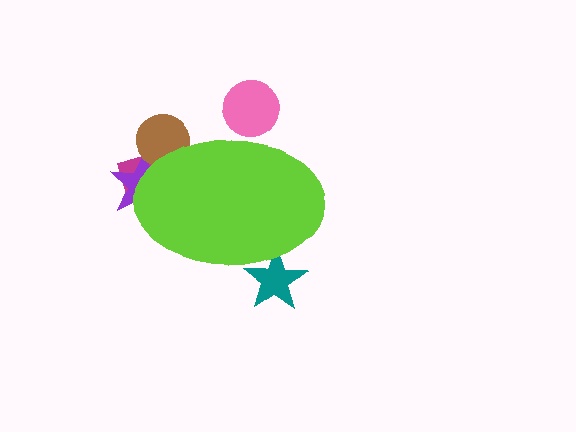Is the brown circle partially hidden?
Yes, the brown circle is partially hidden behind the lime ellipse.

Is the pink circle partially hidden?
Yes, the pink circle is partially hidden behind the lime ellipse.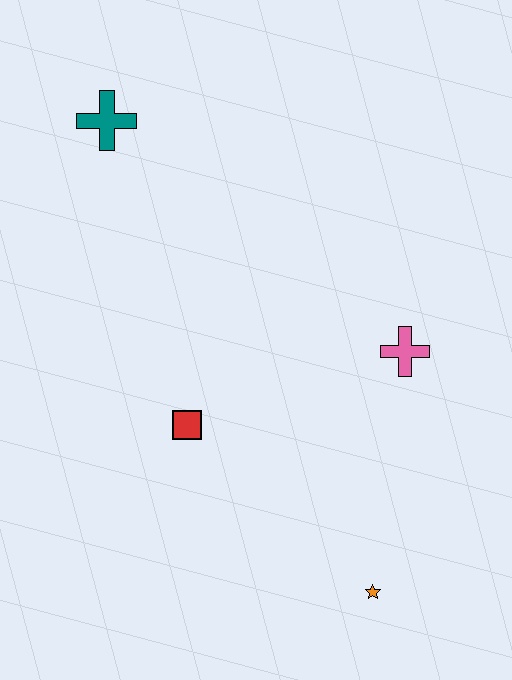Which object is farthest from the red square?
The teal cross is farthest from the red square.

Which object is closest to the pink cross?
The red square is closest to the pink cross.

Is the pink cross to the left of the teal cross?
No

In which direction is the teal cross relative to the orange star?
The teal cross is above the orange star.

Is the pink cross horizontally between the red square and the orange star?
No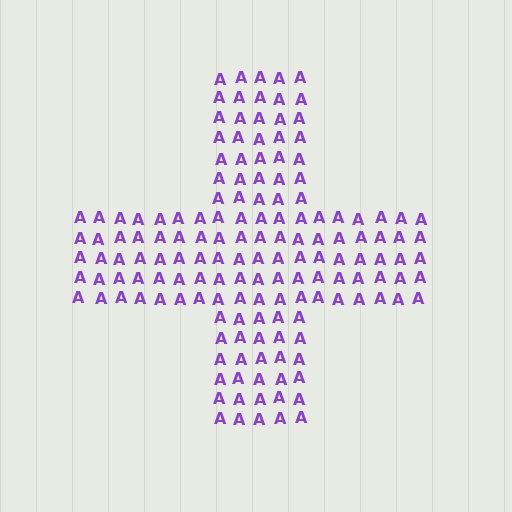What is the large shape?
The large shape is a cross.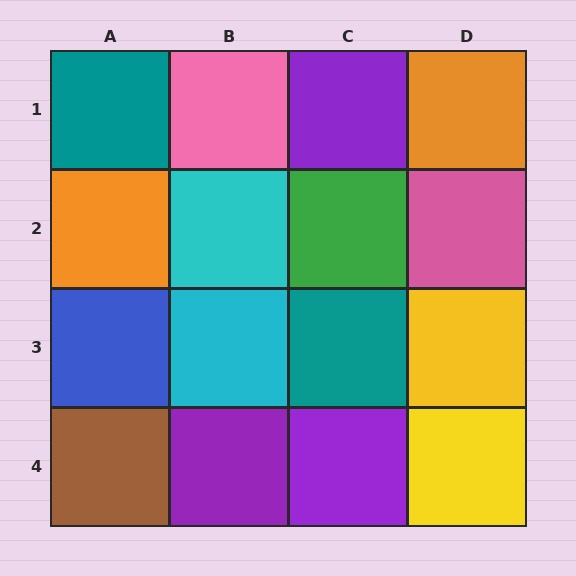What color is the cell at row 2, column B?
Cyan.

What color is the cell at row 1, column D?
Orange.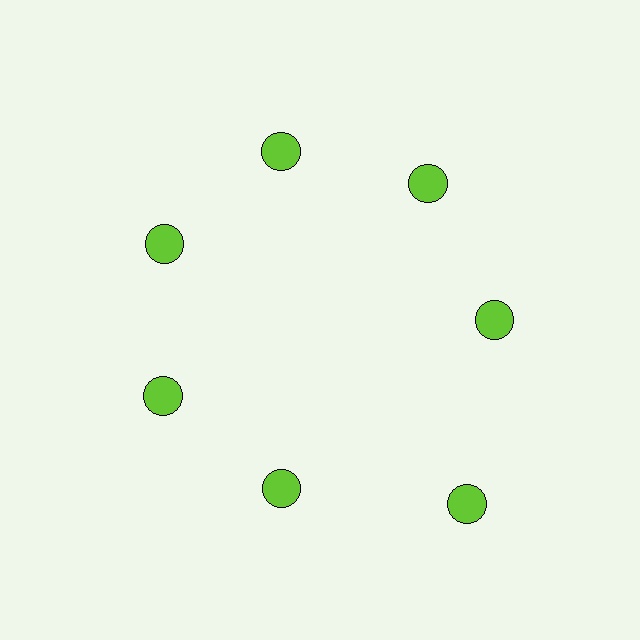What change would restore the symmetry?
The symmetry would be restored by moving it inward, back onto the ring so that all 7 circles sit at equal angles and equal distance from the center.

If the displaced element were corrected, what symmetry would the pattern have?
It would have 7-fold rotational symmetry — the pattern would map onto itself every 51 degrees.